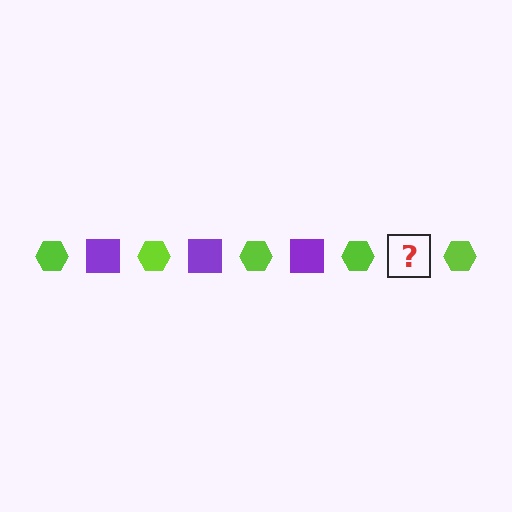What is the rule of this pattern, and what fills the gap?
The rule is that the pattern alternates between lime hexagon and purple square. The gap should be filled with a purple square.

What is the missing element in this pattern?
The missing element is a purple square.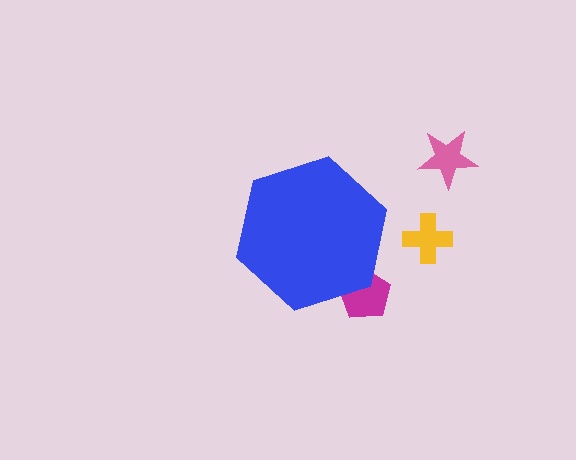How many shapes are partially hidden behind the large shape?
1 shape is partially hidden.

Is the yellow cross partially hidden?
No, the yellow cross is fully visible.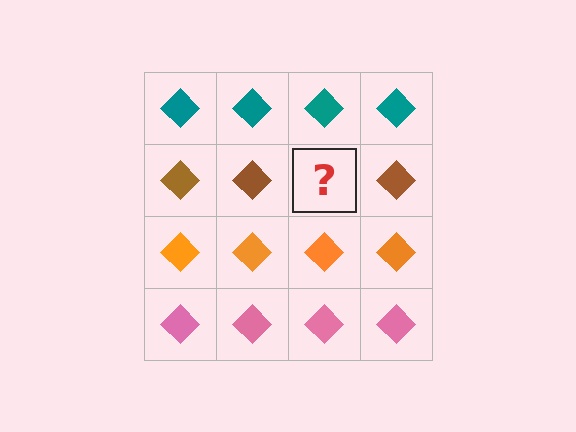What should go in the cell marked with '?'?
The missing cell should contain a brown diamond.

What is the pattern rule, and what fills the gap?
The rule is that each row has a consistent color. The gap should be filled with a brown diamond.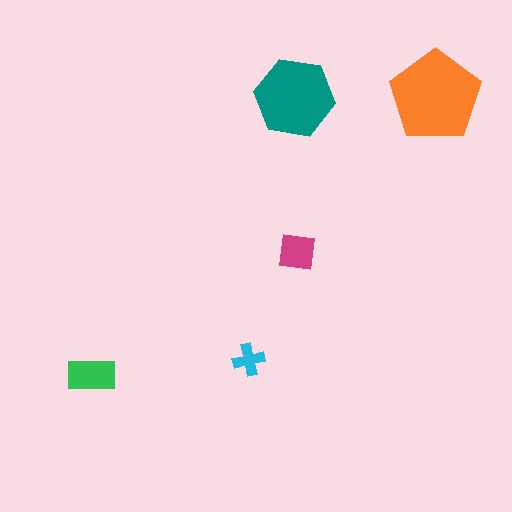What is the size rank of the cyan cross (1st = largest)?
5th.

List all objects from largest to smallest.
The orange pentagon, the teal hexagon, the green rectangle, the magenta square, the cyan cross.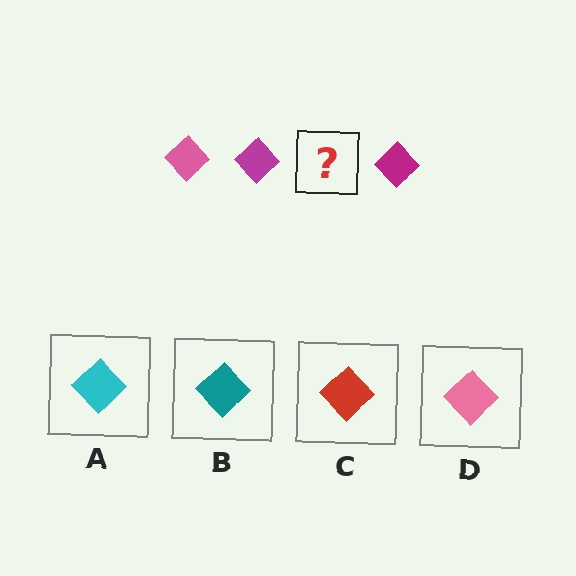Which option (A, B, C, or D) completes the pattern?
D.